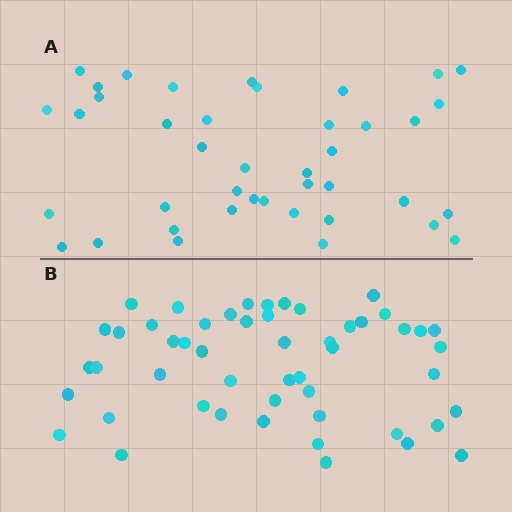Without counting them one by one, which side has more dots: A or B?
Region B (the bottom region) has more dots.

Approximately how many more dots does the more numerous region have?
Region B has roughly 10 or so more dots than region A.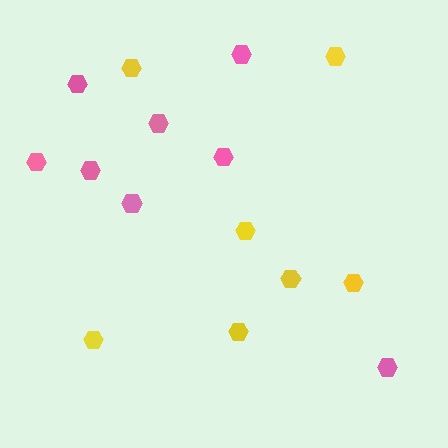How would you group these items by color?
There are 2 groups: one group of yellow hexagons (7) and one group of pink hexagons (8).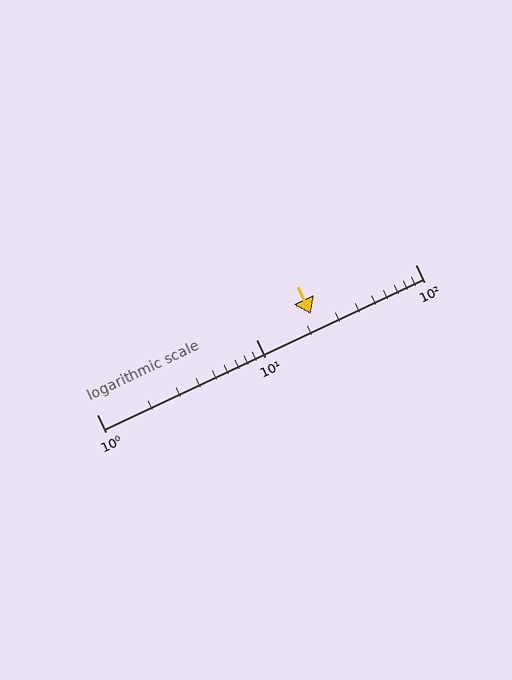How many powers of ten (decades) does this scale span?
The scale spans 2 decades, from 1 to 100.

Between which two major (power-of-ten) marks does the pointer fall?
The pointer is between 10 and 100.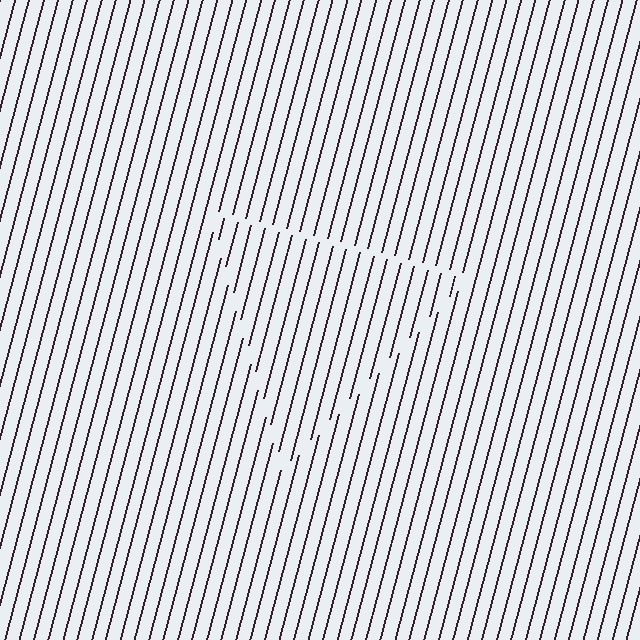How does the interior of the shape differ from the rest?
The interior of the shape contains the same grating, shifted by half a period — the contour is defined by the phase discontinuity where line-ends from the inner and outer gratings abut.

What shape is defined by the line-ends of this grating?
An illusory triangle. The interior of the shape contains the same grating, shifted by half a period — the contour is defined by the phase discontinuity where line-ends from the inner and outer gratings abut.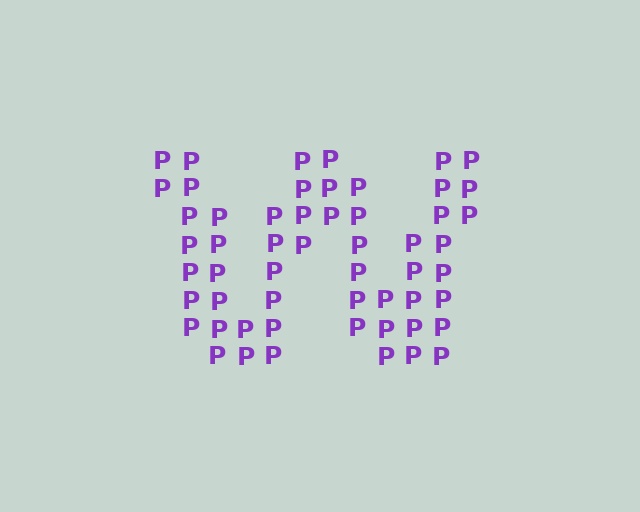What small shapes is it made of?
It is made of small letter P's.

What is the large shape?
The large shape is the letter W.